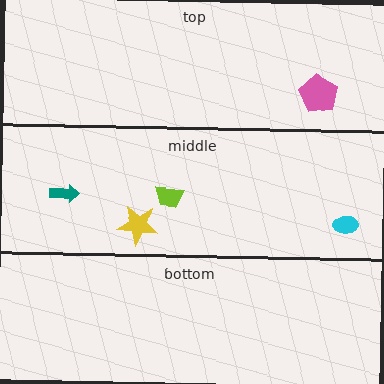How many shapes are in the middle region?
4.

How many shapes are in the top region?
1.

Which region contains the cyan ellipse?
The middle region.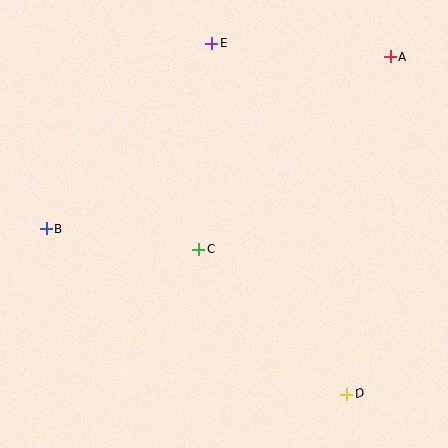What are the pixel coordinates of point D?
Point D is at (347, 394).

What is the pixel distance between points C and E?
The distance between C and E is 207 pixels.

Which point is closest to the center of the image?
Point C at (199, 249) is closest to the center.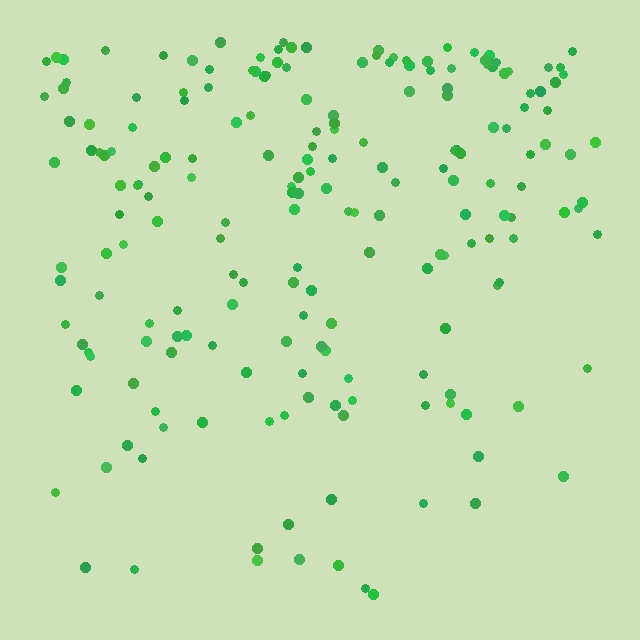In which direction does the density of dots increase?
From bottom to top, with the top side densest.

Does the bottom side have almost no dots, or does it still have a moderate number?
Still a moderate number, just noticeably fewer than the top.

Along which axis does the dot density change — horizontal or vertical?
Vertical.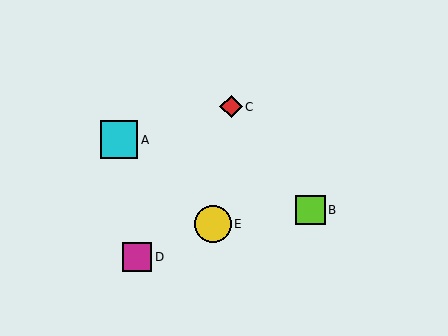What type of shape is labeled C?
Shape C is a red diamond.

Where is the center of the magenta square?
The center of the magenta square is at (137, 257).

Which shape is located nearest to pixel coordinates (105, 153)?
The cyan square (labeled A) at (119, 140) is nearest to that location.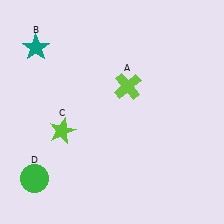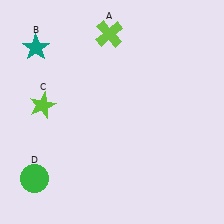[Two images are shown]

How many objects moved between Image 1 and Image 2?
2 objects moved between the two images.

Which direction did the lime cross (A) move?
The lime cross (A) moved up.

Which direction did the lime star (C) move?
The lime star (C) moved up.